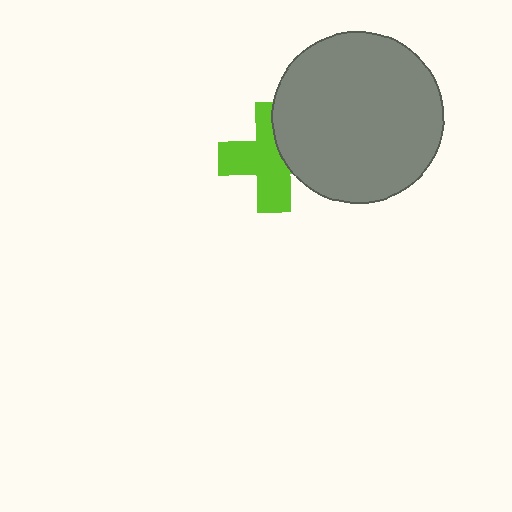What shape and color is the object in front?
The object in front is a gray circle.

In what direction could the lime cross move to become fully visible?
The lime cross could move left. That would shift it out from behind the gray circle entirely.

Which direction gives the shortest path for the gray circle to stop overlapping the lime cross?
Moving right gives the shortest separation.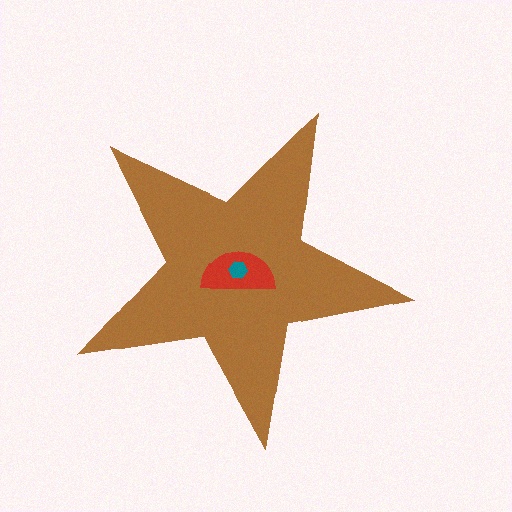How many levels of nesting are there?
3.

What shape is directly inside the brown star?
The red semicircle.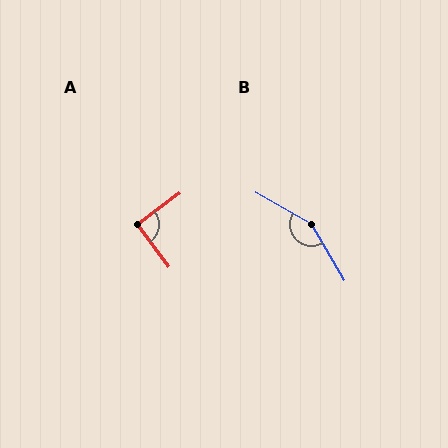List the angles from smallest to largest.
A (89°), B (150°).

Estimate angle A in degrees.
Approximately 89 degrees.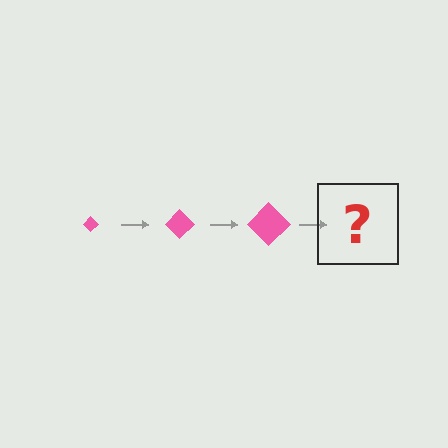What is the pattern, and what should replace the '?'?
The pattern is that the diamond gets progressively larger each step. The '?' should be a pink diamond, larger than the previous one.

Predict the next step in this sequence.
The next step is a pink diamond, larger than the previous one.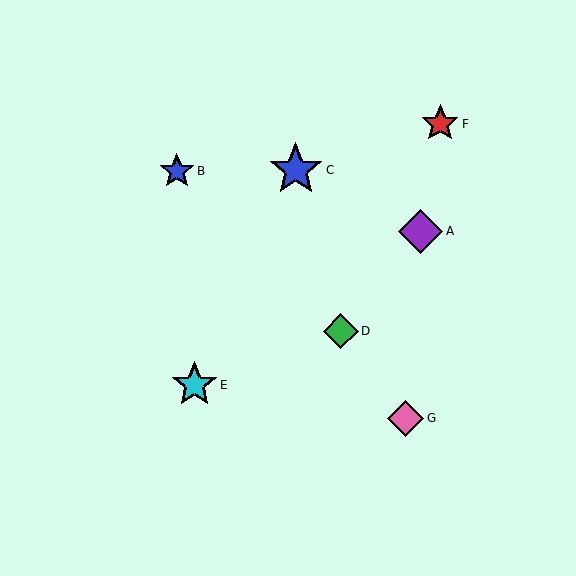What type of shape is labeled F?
Shape F is a red star.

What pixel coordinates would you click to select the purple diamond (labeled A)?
Click at (421, 231) to select the purple diamond A.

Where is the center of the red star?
The center of the red star is at (440, 124).